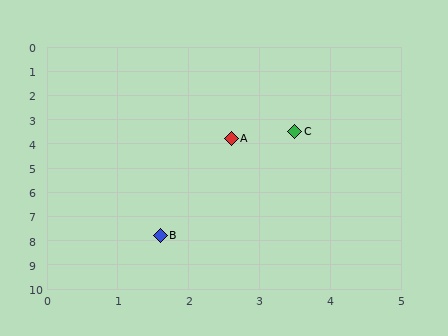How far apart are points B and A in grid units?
Points B and A are about 4.1 grid units apart.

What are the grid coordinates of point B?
Point B is at approximately (1.6, 7.8).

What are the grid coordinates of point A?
Point A is at approximately (2.6, 3.8).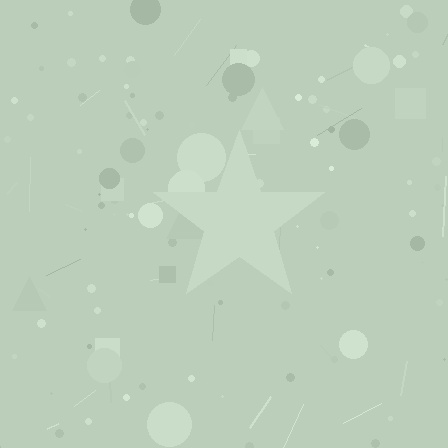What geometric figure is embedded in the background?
A star is embedded in the background.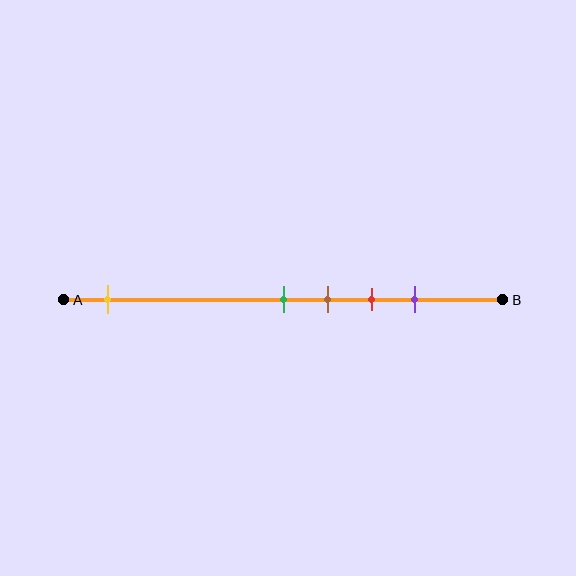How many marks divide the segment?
There are 5 marks dividing the segment.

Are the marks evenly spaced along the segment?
No, the marks are not evenly spaced.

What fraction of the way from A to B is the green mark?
The green mark is approximately 50% (0.5) of the way from A to B.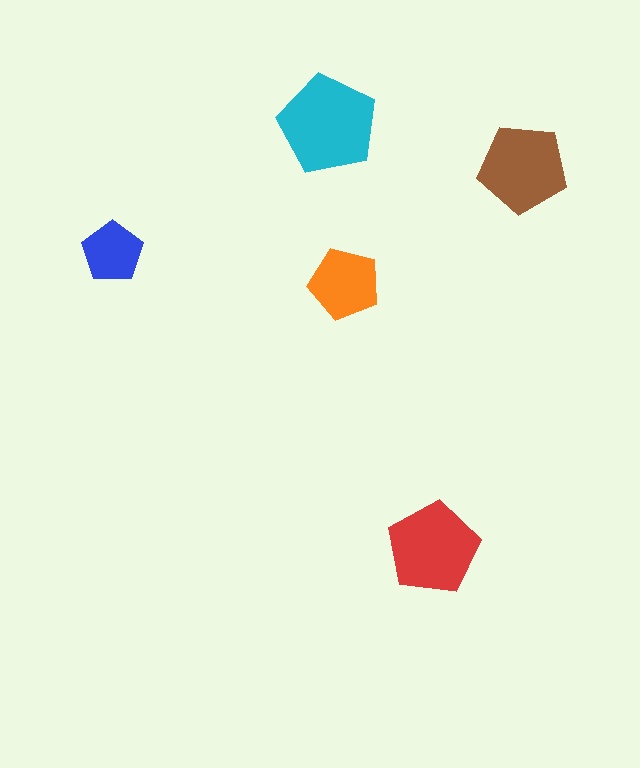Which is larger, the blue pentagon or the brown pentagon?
The brown one.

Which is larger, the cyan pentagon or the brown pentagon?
The cyan one.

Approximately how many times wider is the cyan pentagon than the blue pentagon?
About 1.5 times wider.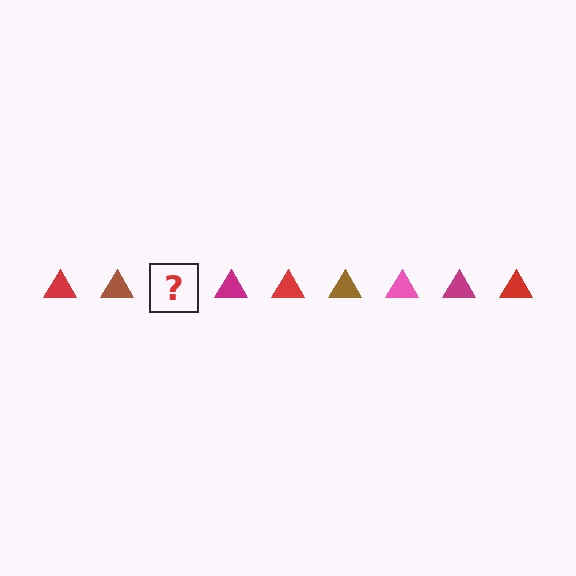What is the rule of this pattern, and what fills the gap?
The rule is that the pattern cycles through red, brown, pink, magenta triangles. The gap should be filled with a pink triangle.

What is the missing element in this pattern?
The missing element is a pink triangle.